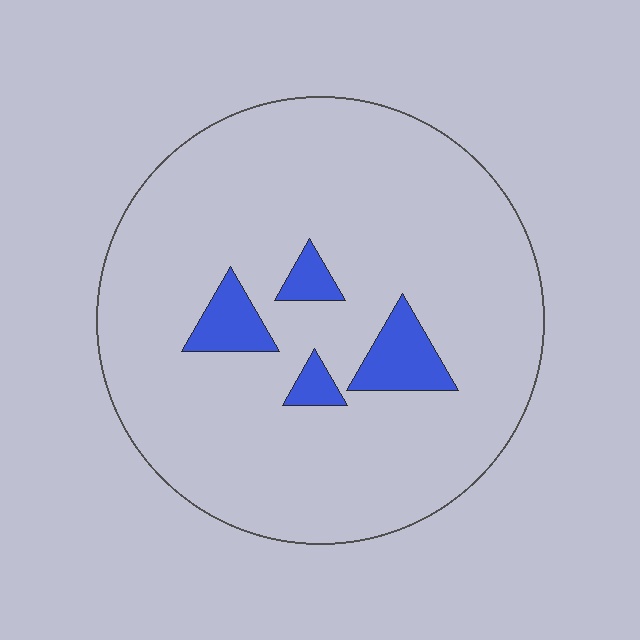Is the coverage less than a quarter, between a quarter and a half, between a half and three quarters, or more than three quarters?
Less than a quarter.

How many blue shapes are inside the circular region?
4.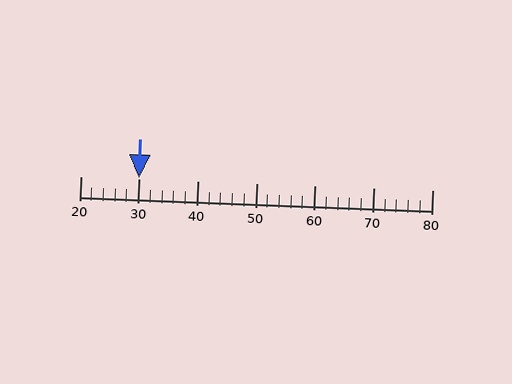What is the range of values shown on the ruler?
The ruler shows values from 20 to 80.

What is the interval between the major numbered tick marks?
The major tick marks are spaced 10 units apart.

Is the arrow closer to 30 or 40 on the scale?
The arrow is closer to 30.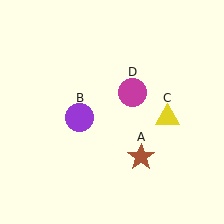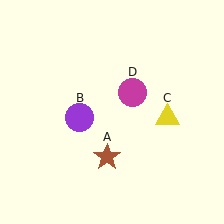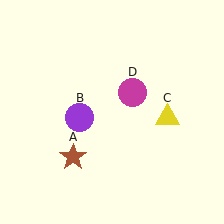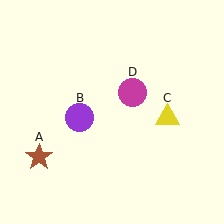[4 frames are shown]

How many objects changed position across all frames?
1 object changed position: brown star (object A).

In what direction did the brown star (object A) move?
The brown star (object A) moved left.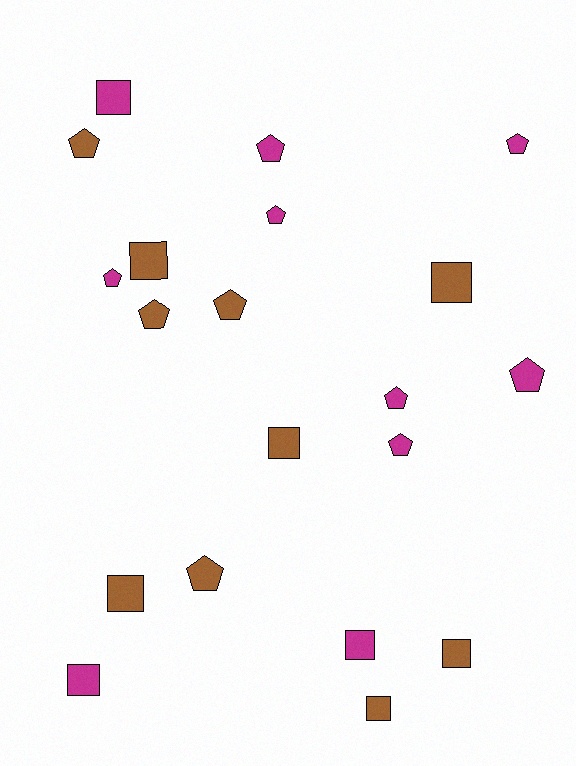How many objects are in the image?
There are 20 objects.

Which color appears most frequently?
Brown, with 10 objects.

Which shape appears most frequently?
Pentagon, with 11 objects.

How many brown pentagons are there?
There are 4 brown pentagons.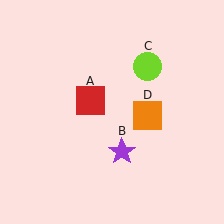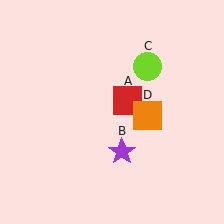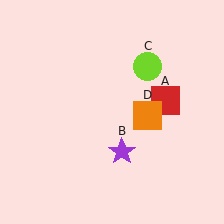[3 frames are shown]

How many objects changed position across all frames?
1 object changed position: red square (object A).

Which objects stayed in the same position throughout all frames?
Purple star (object B) and lime circle (object C) and orange square (object D) remained stationary.